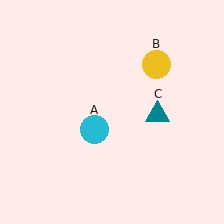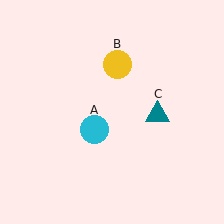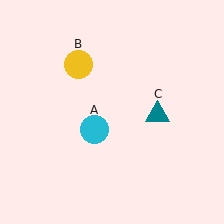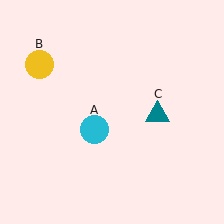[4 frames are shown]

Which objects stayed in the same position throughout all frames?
Cyan circle (object A) and teal triangle (object C) remained stationary.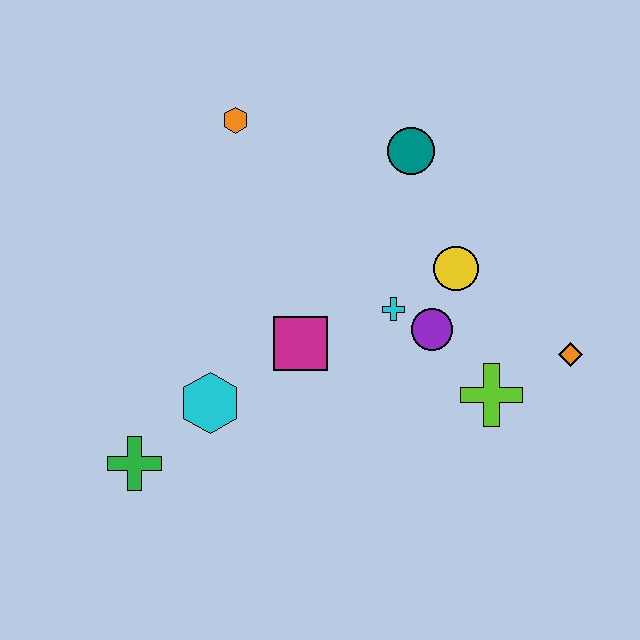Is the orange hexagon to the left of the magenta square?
Yes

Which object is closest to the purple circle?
The cyan cross is closest to the purple circle.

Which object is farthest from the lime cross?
The orange hexagon is farthest from the lime cross.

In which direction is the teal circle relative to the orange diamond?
The teal circle is above the orange diamond.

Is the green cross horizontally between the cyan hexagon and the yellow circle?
No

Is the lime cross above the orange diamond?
No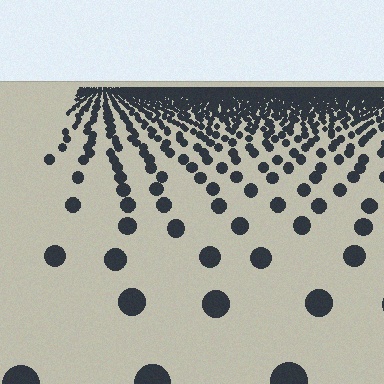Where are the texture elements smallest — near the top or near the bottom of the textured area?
Near the top.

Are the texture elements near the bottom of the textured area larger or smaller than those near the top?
Larger. Near the bottom, elements are closer to the viewer and appear at a bigger on-screen size.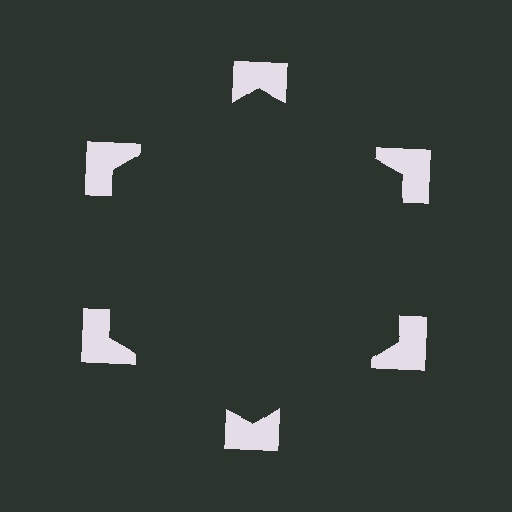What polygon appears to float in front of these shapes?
An illusory hexagon — its edges are inferred from the aligned wedge cuts in the notched squares, not physically drawn.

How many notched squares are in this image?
There are 6 — one at each vertex of the illusory hexagon.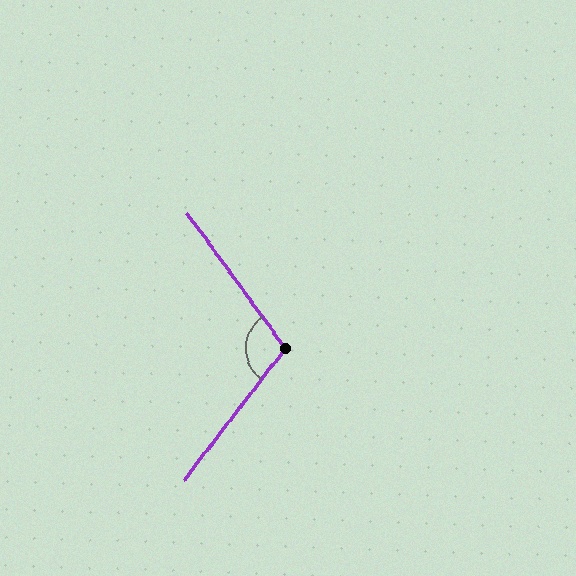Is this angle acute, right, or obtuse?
It is obtuse.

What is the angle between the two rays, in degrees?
Approximately 107 degrees.